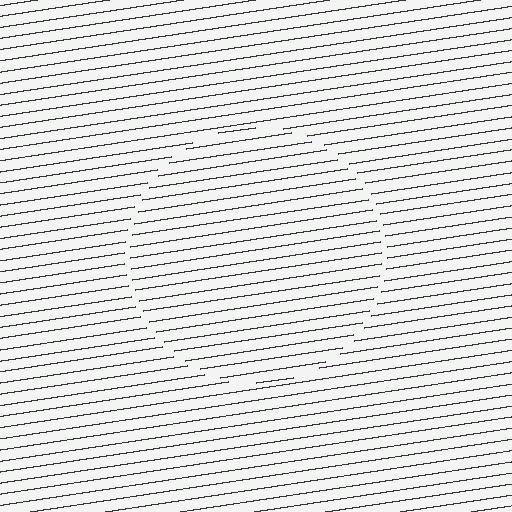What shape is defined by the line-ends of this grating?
An illusory circle. The interior of the shape contains the same grating, shifted by half a period — the contour is defined by the phase discontinuity where line-ends from the inner and outer gratings abut.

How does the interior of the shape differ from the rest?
The interior of the shape contains the same grating, shifted by half a period — the contour is defined by the phase discontinuity where line-ends from the inner and outer gratings abut.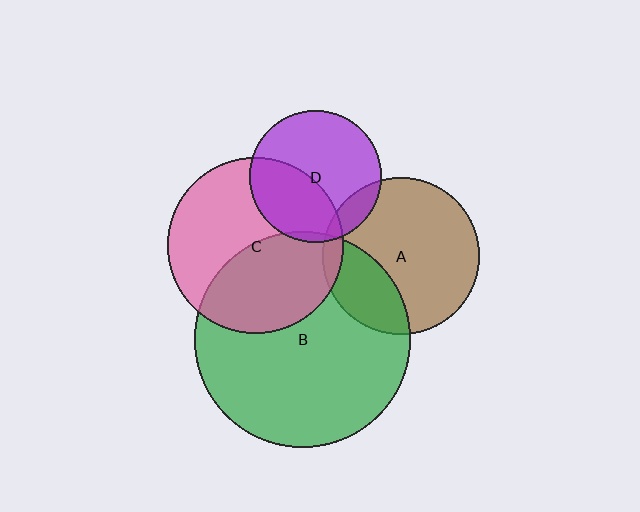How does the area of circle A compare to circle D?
Approximately 1.4 times.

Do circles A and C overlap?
Yes.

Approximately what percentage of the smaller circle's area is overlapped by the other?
Approximately 5%.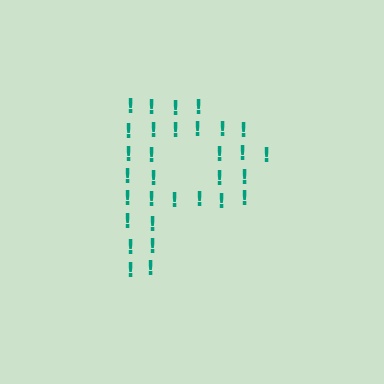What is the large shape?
The large shape is the letter P.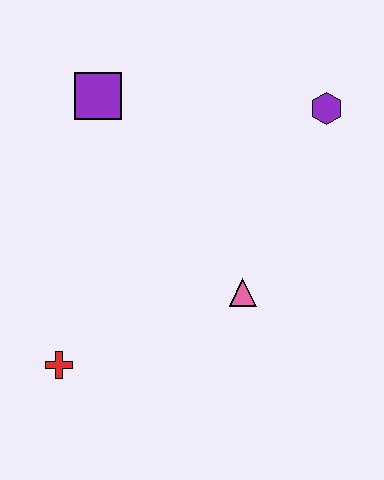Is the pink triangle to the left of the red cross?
No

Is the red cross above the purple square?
No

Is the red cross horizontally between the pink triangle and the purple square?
No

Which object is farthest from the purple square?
The red cross is farthest from the purple square.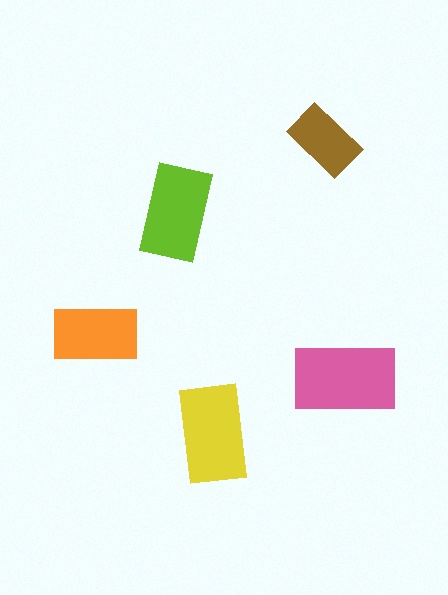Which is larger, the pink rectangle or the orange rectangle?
The pink one.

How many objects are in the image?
There are 5 objects in the image.